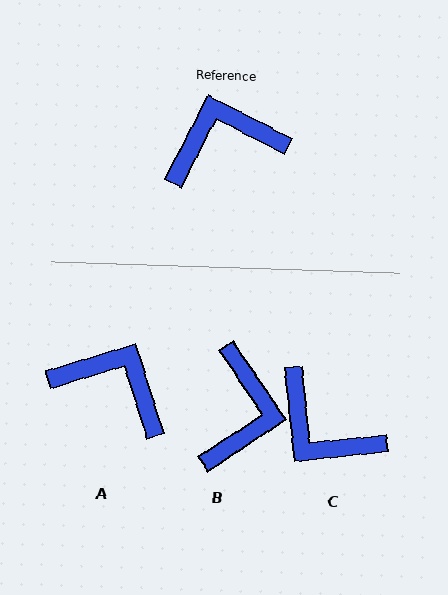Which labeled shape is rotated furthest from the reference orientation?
C, about 123 degrees away.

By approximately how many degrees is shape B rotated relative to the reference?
Approximately 119 degrees clockwise.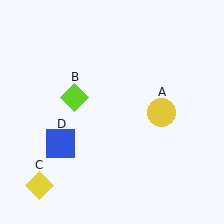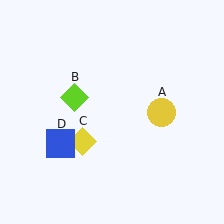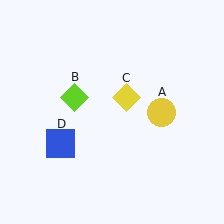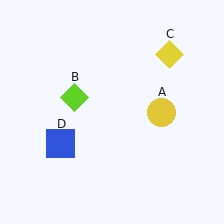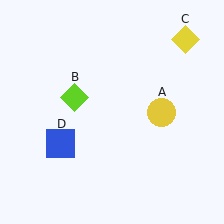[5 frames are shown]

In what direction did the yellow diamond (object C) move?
The yellow diamond (object C) moved up and to the right.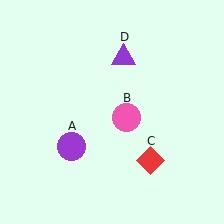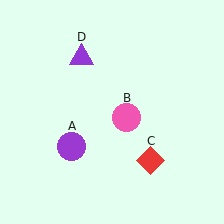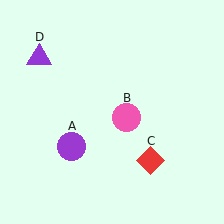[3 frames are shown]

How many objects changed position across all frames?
1 object changed position: purple triangle (object D).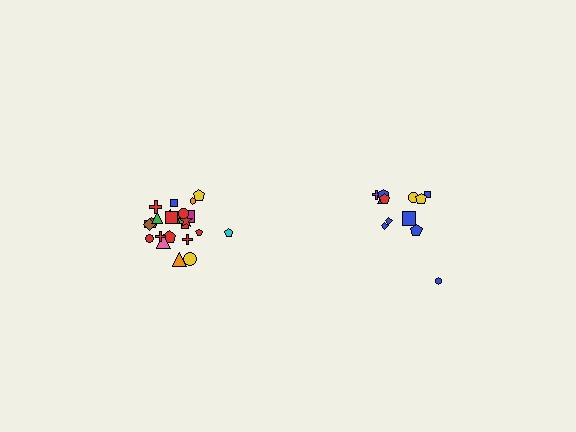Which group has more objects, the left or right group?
The left group.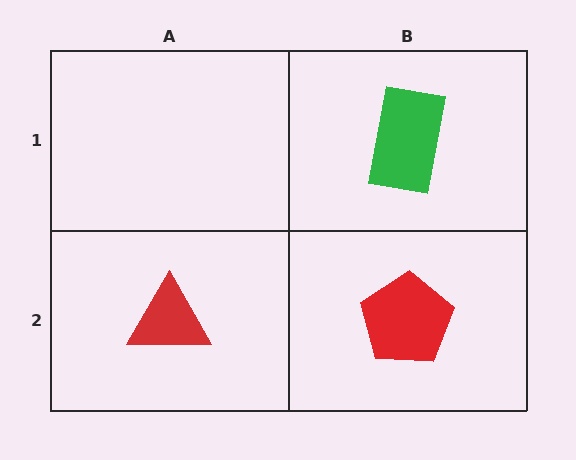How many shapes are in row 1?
1 shape.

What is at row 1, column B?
A green rectangle.